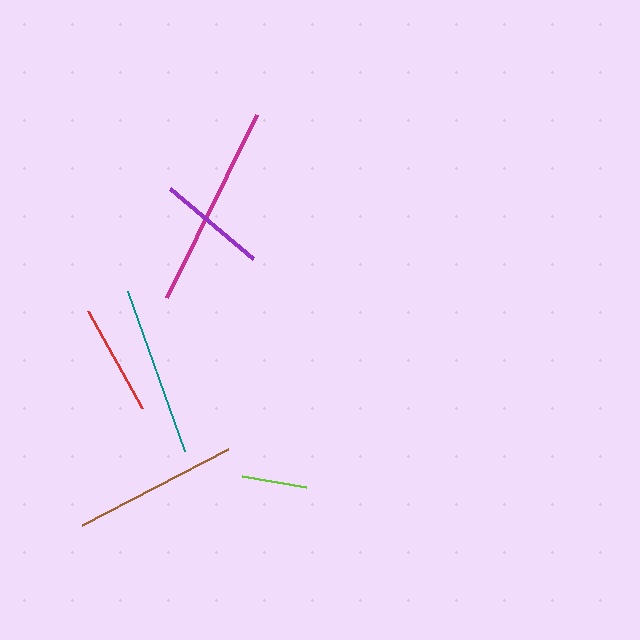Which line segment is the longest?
The magenta line is the longest at approximately 204 pixels.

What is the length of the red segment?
The red segment is approximately 111 pixels long.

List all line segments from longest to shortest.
From longest to shortest: magenta, teal, brown, red, purple, lime.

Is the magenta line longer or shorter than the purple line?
The magenta line is longer than the purple line.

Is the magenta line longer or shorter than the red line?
The magenta line is longer than the red line.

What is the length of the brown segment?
The brown segment is approximately 164 pixels long.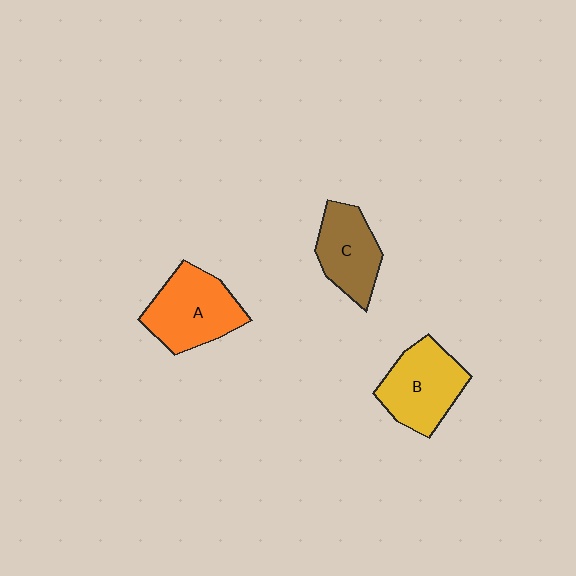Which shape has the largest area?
Shape A (orange).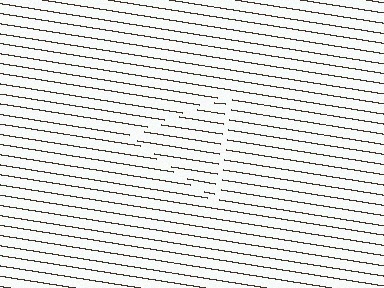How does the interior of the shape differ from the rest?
The interior of the shape contains the same grating, shifted by half a period — the contour is defined by the phase discontinuity where line-ends from the inner and outer gratings abut.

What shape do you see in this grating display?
An illusory triangle. The interior of the shape contains the same grating, shifted by half a period — the contour is defined by the phase discontinuity where line-ends from the inner and outer gratings abut.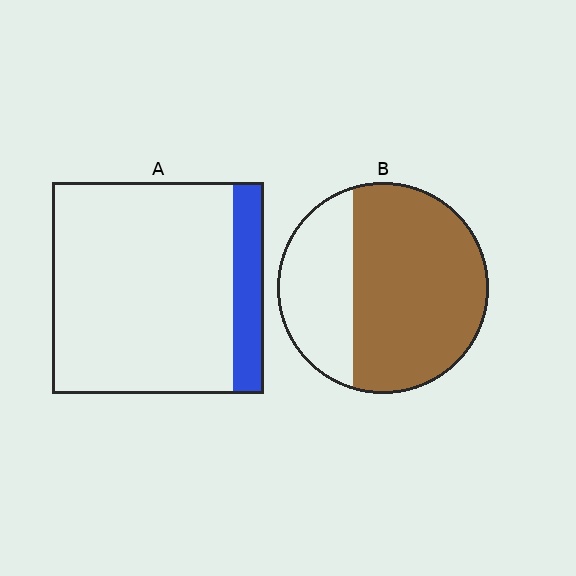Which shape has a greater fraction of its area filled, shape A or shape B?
Shape B.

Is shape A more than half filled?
No.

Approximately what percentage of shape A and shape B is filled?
A is approximately 15% and B is approximately 70%.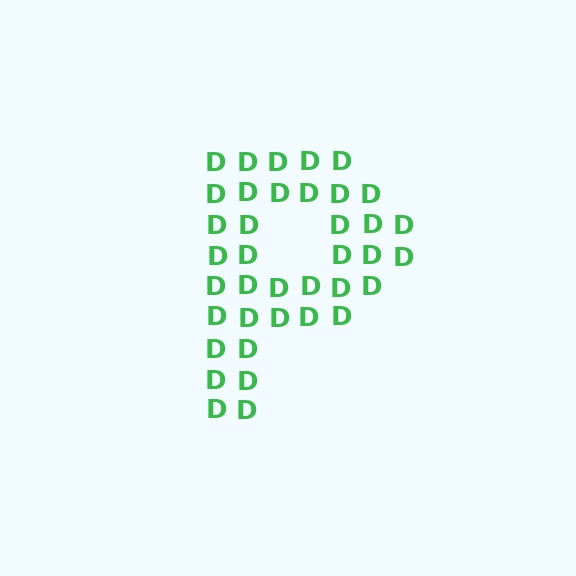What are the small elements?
The small elements are letter D's.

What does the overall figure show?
The overall figure shows the letter P.